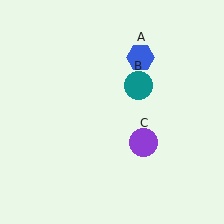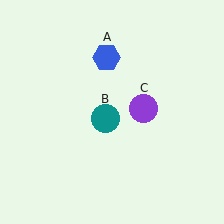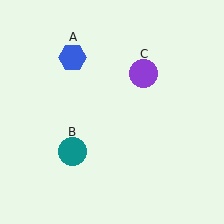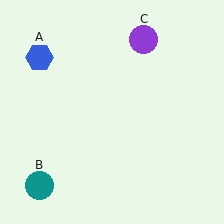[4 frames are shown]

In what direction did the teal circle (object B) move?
The teal circle (object B) moved down and to the left.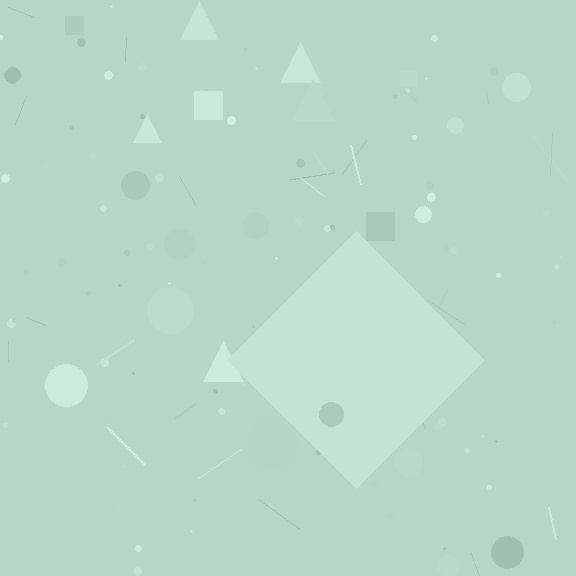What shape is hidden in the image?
A diamond is hidden in the image.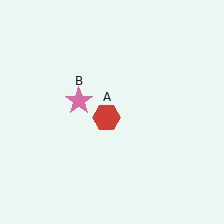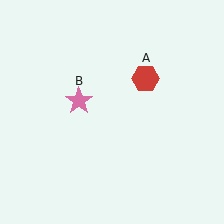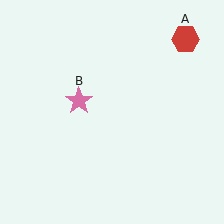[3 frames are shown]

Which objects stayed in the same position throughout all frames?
Pink star (object B) remained stationary.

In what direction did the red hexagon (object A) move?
The red hexagon (object A) moved up and to the right.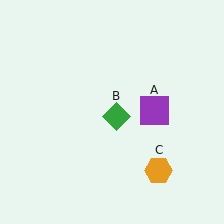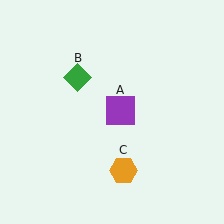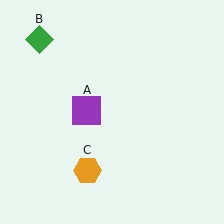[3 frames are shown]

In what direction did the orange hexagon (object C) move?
The orange hexagon (object C) moved left.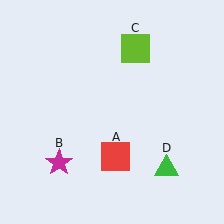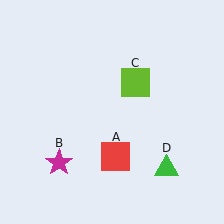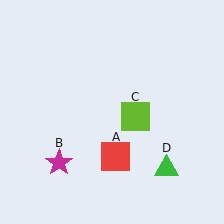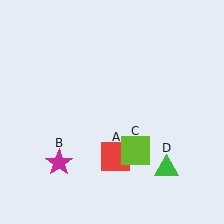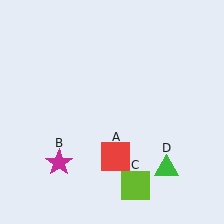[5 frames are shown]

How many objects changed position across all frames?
1 object changed position: lime square (object C).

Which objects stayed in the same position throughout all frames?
Red square (object A) and magenta star (object B) and green triangle (object D) remained stationary.